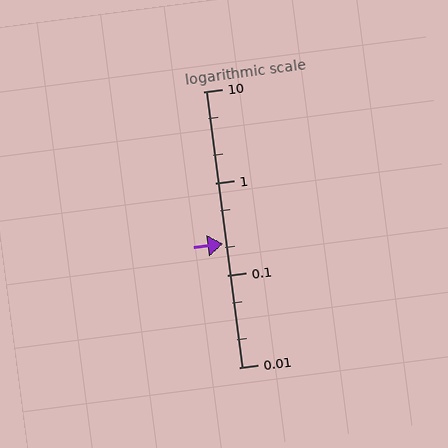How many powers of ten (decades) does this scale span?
The scale spans 3 decades, from 0.01 to 10.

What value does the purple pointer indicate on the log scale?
The pointer indicates approximately 0.22.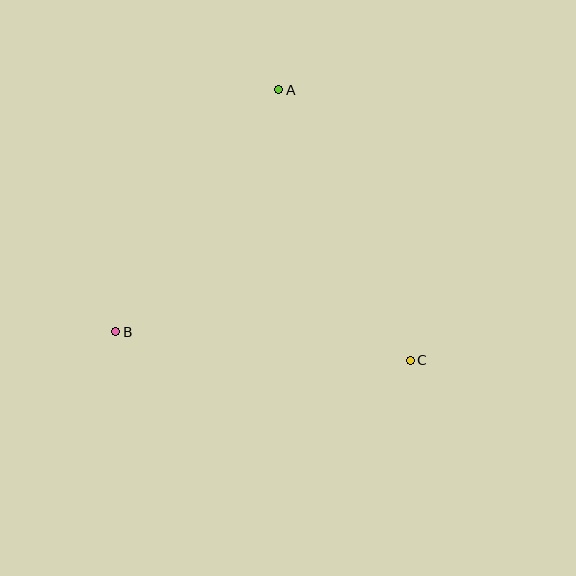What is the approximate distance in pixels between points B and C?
The distance between B and C is approximately 296 pixels.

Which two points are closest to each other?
Points A and B are closest to each other.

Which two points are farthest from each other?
Points A and C are farthest from each other.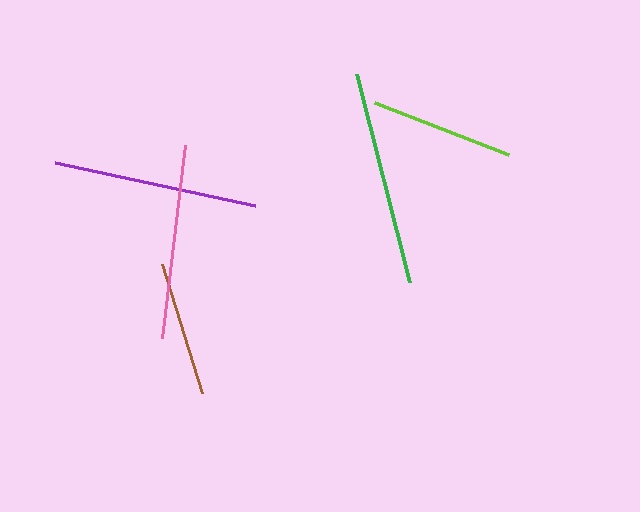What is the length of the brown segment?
The brown segment is approximately 135 pixels long.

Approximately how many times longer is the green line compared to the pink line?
The green line is approximately 1.1 times the length of the pink line.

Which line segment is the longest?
The green line is the longest at approximately 215 pixels.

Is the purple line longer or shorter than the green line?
The green line is longer than the purple line.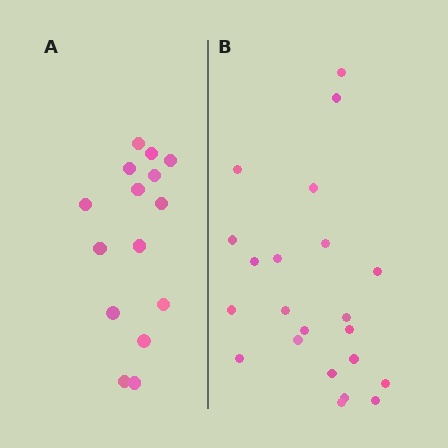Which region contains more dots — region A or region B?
Region B (the right region) has more dots.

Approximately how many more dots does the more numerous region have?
Region B has roughly 8 or so more dots than region A.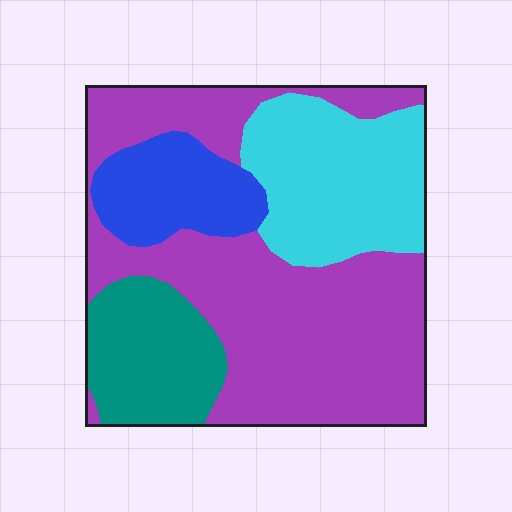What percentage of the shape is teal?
Teal takes up about one sixth (1/6) of the shape.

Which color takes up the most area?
Purple, at roughly 50%.